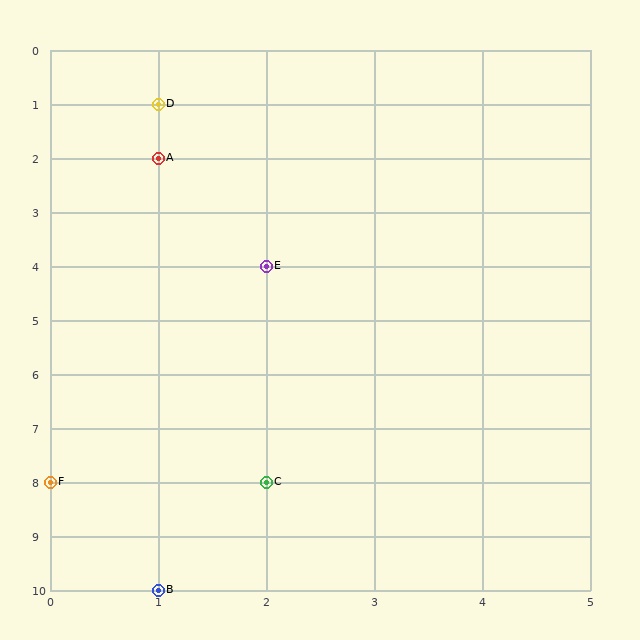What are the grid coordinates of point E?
Point E is at grid coordinates (2, 4).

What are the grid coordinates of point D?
Point D is at grid coordinates (1, 1).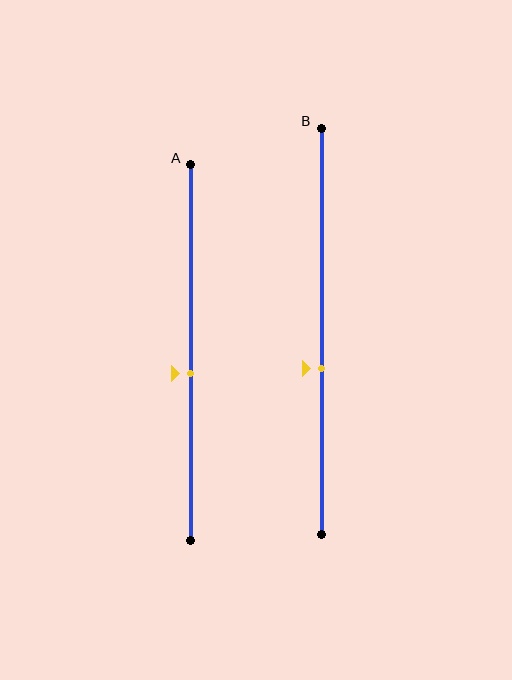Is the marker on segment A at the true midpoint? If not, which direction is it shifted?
No, the marker on segment A is shifted downward by about 6% of the segment length.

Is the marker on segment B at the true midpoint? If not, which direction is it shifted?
No, the marker on segment B is shifted downward by about 9% of the segment length.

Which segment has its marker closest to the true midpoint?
Segment A has its marker closest to the true midpoint.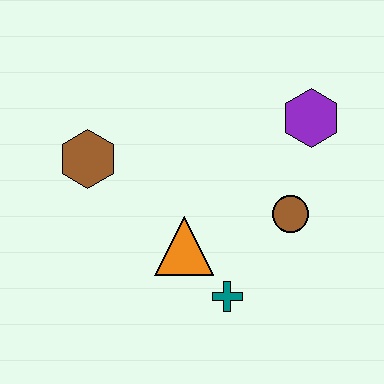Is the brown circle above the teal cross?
Yes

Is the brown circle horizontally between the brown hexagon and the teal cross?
No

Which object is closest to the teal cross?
The orange triangle is closest to the teal cross.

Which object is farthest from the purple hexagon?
The brown hexagon is farthest from the purple hexagon.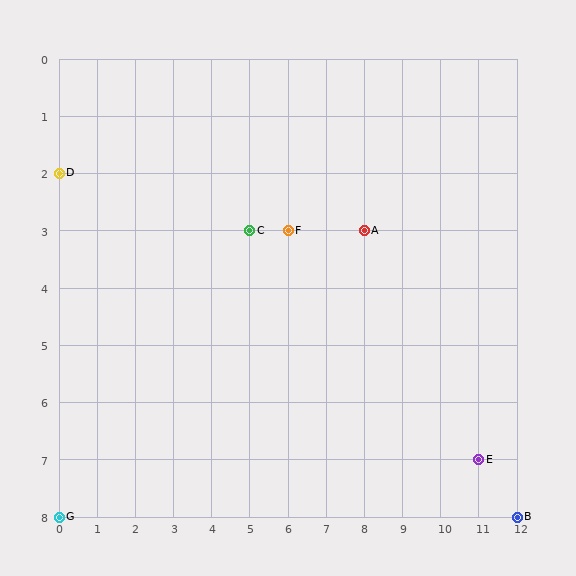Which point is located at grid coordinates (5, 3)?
Point C is at (5, 3).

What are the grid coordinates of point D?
Point D is at grid coordinates (0, 2).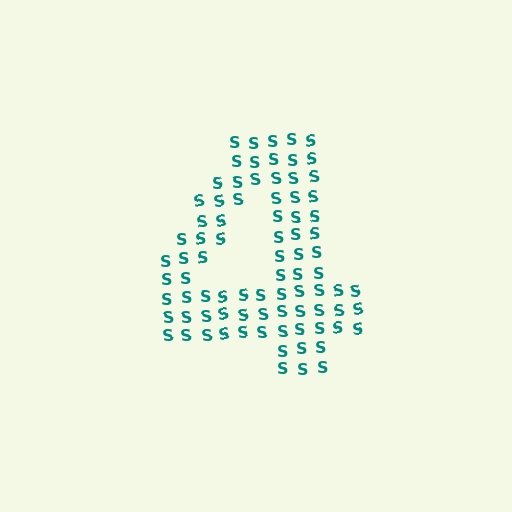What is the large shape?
The large shape is the digit 4.